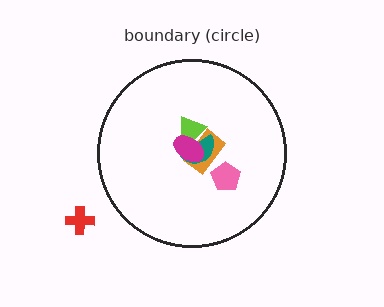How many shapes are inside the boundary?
5 inside, 1 outside.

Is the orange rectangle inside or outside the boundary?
Inside.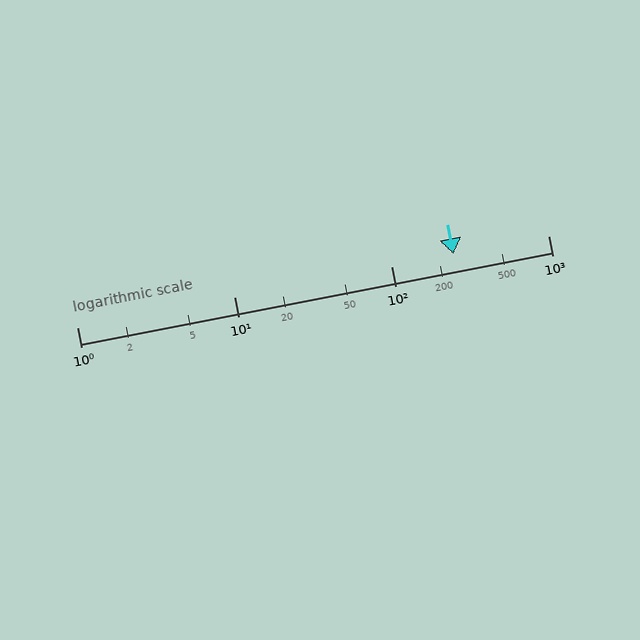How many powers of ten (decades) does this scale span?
The scale spans 3 decades, from 1 to 1000.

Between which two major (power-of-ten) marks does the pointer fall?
The pointer is between 100 and 1000.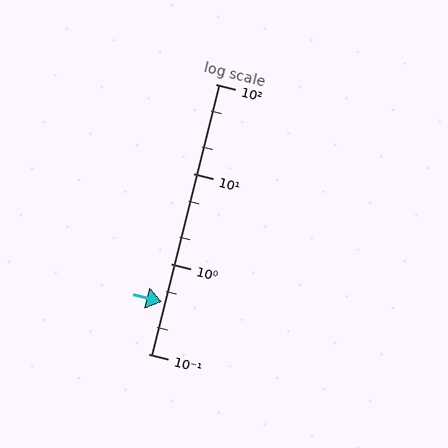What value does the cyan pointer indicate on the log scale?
The pointer indicates approximately 0.38.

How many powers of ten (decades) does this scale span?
The scale spans 3 decades, from 0.1 to 100.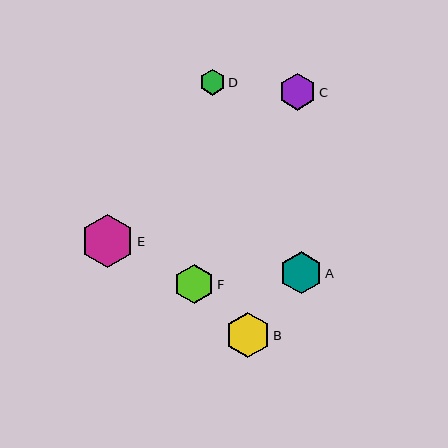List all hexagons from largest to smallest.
From largest to smallest: E, B, A, F, C, D.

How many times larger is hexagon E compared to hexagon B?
Hexagon E is approximately 1.2 times the size of hexagon B.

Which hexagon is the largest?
Hexagon E is the largest with a size of approximately 53 pixels.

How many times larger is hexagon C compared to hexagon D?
Hexagon C is approximately 1.4 times the size of hexagon D.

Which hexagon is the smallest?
Hexagon D is the smallest with a size of approximately 26 pixels.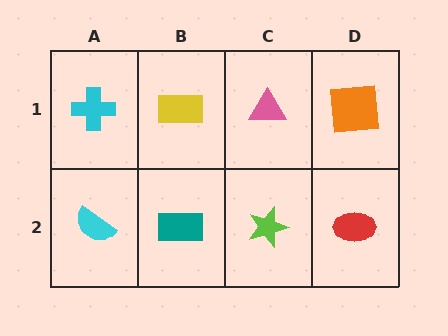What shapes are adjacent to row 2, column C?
A pink triangle (row 1, column C), a teal rectangle (row 2, column B), a red ellipse (row 2, column D).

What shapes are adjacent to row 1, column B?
A teal rectangle (row 2, column B), a cyan cross (row 1, column A), a pink triangle (row 1, column C).